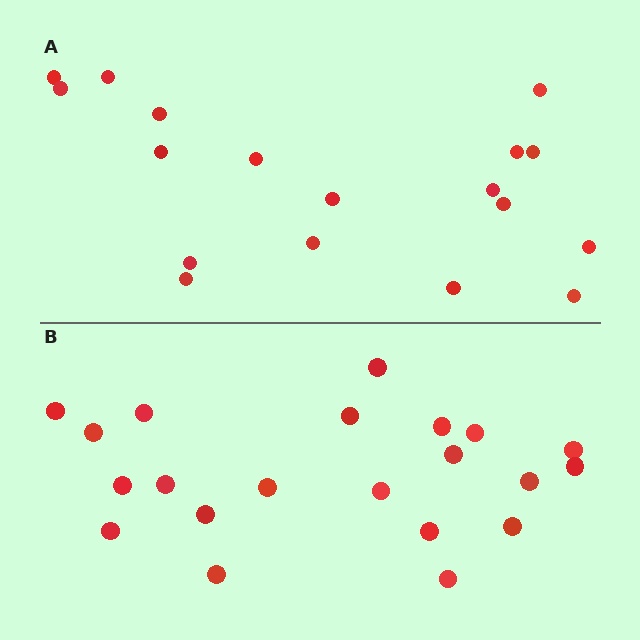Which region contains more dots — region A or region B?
Region B (the bottom region) has more dots.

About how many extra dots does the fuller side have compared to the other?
Region B has just a few more — roughly 2 or 3 more dots than region A.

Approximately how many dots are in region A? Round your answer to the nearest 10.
About 20 dots. (The exact count is 18, which rounds to 20.)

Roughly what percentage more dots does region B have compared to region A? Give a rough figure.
About 15% more.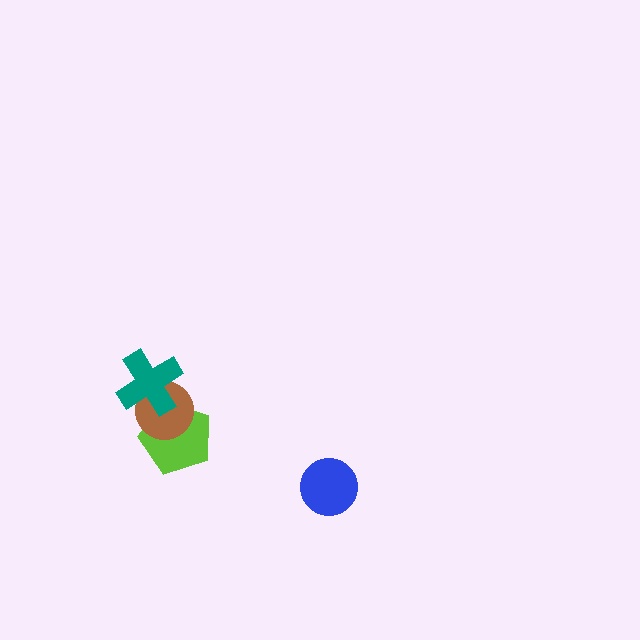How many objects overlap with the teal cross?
2 objects overlap with the teal cross.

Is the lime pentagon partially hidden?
Yes, it is partially covered by another shape.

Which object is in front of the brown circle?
The teal cross is in front of the brown circle.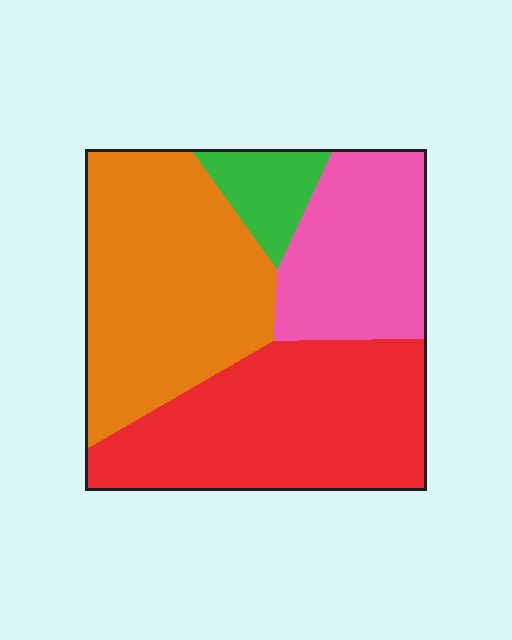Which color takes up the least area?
Green, at roughly 5%.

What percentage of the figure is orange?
Orange takes up between a quarter and a half of the figure.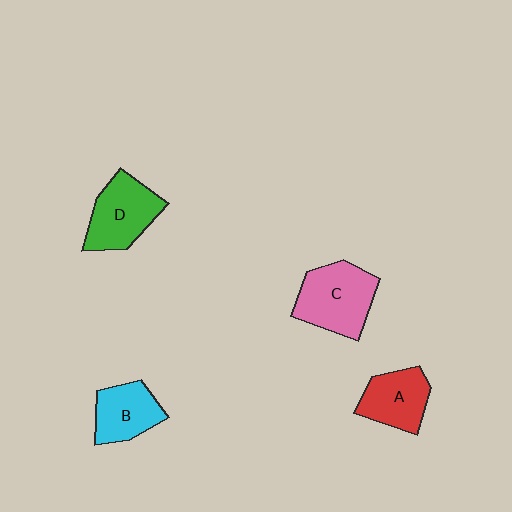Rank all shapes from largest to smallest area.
From largest to smallest: C (pink), D (green), A (red), B (cyan).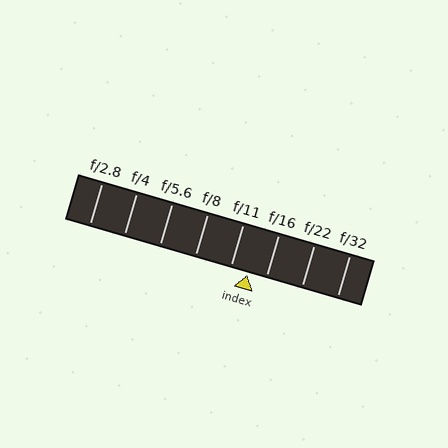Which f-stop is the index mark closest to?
The index mark is closest to f/11.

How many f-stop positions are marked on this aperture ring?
There are 8 f-stop positions marked.